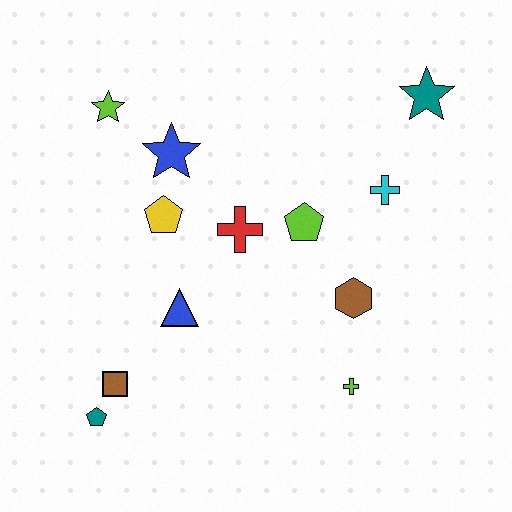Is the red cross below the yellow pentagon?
Yes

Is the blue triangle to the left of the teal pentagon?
No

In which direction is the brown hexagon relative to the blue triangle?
The brown hexagon is to the right of the blue triangle.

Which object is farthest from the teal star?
The teal pentagon is farthest from the teal star.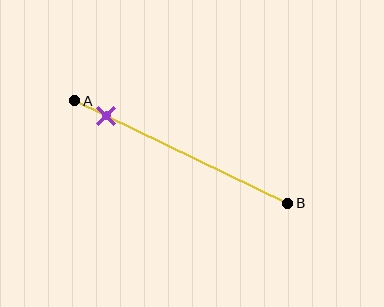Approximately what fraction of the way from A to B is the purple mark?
The purple mark is approximately 15% of the way from A to B.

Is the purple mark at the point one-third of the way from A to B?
No, the mark is at about 15% from A, not at the 33% one-third point.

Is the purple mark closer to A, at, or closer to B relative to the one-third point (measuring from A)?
The purple mark is closer to point A than the one-third point of segment AB.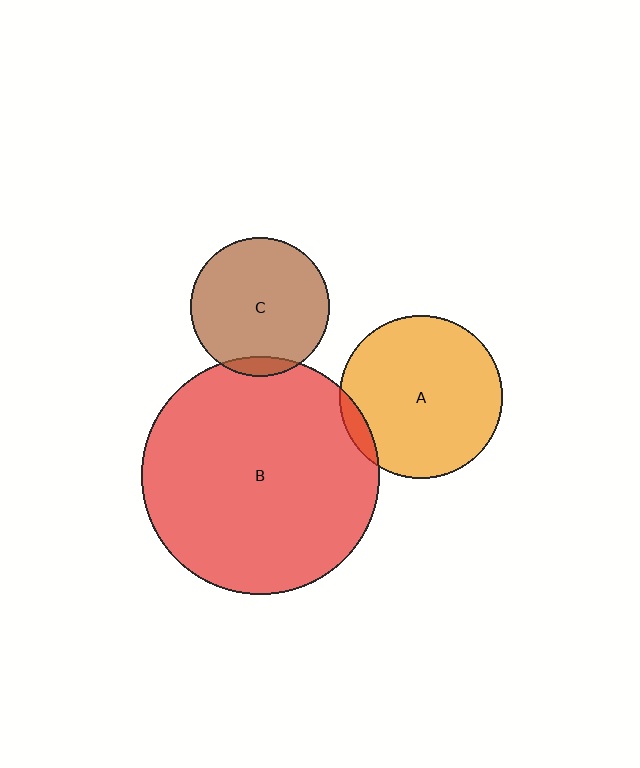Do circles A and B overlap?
Yes.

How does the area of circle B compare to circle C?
Approximately 2.9 times.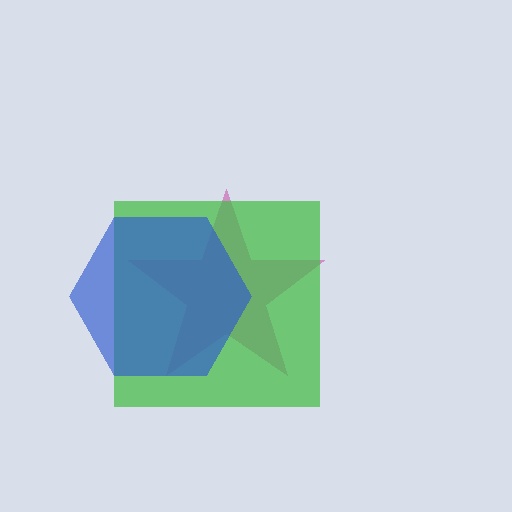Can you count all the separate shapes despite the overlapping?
Yes, there are 3 separate shapes.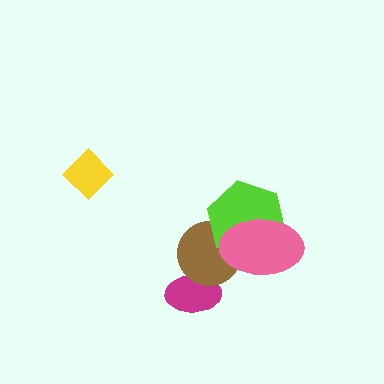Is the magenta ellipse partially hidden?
Yes, it is partially covered by another shape.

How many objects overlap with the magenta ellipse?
1 object overlaps with the magenta ellipse.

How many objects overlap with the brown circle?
3 objects overlap with the brown circle.